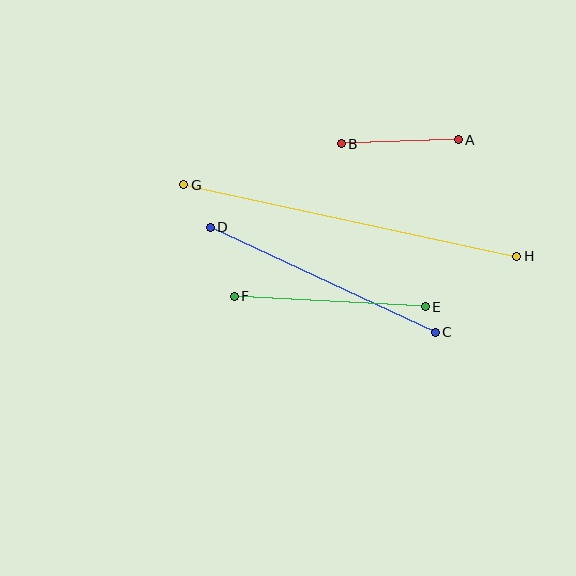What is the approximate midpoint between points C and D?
The midpoint is at approximately (323, 280) pixels.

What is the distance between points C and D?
The distance is approximately 248 pixels.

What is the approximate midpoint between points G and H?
The midpoint is at approximately (350, 220) pixels.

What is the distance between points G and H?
The distance is approximately 341 pixels.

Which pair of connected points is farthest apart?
Points G and H are farthest apart.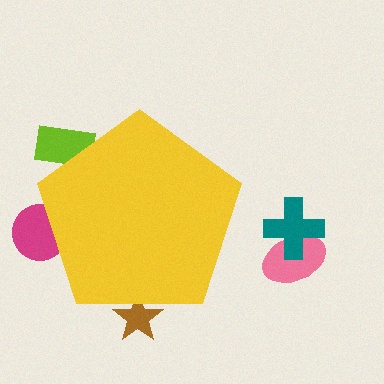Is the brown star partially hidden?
Yes, the brown star is partially hidden behind the yellow pentagon.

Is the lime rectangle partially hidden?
Yes, the lime rectangle is partially hidden behind the yellow pentagon.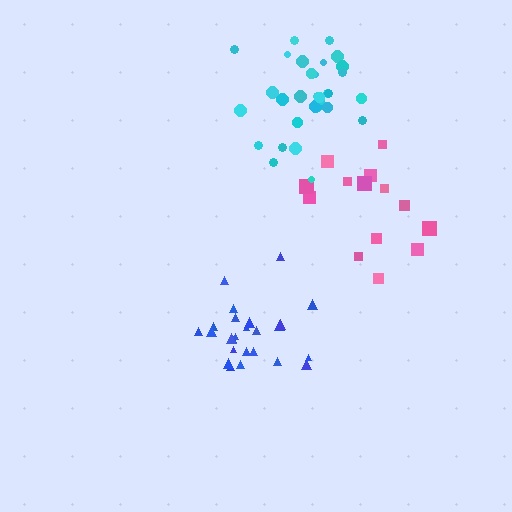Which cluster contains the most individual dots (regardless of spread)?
Cyan (32).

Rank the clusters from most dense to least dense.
cyan, blue, pink.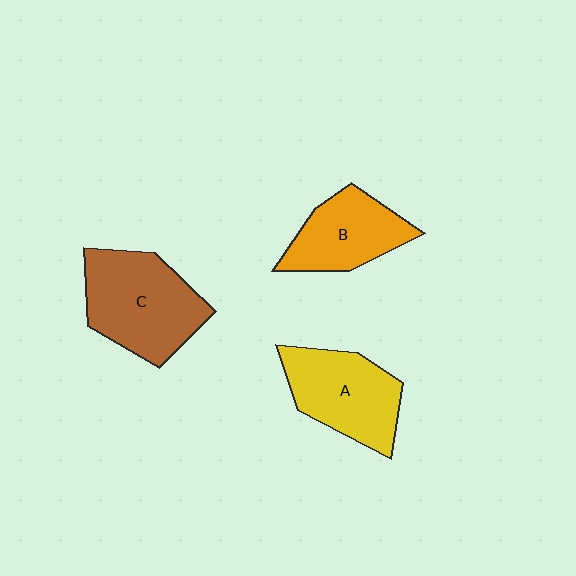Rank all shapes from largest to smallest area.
From largest to smallest: C (brown), A (yellow), B (orange).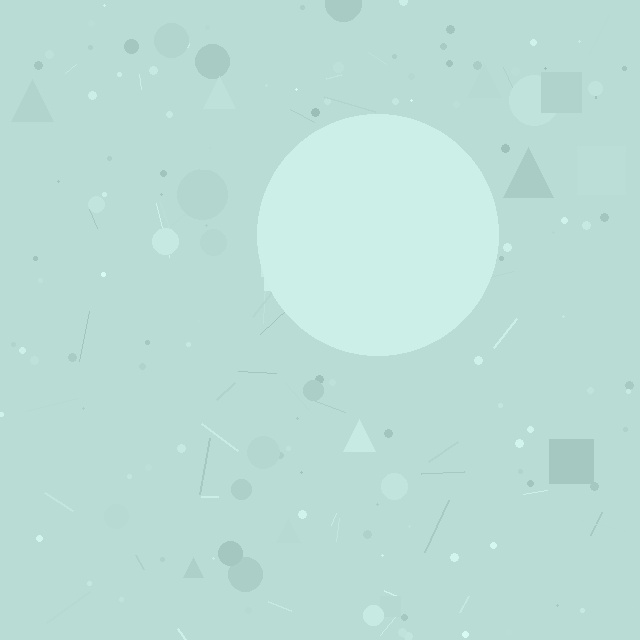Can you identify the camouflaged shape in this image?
The camouflaged shape is a circle.